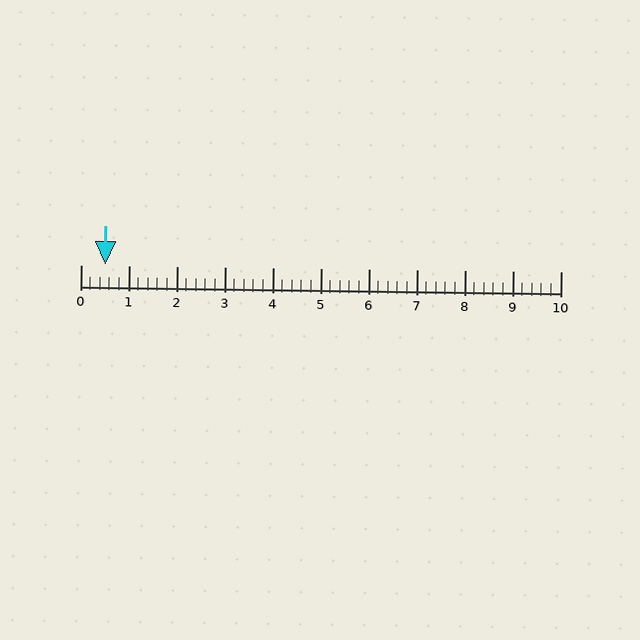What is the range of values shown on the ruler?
The ruler shows values from 0 to 10.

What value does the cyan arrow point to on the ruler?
The cyan arrow points to approximately 0.5.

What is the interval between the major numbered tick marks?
The major tick marks are spaced 1 units apart.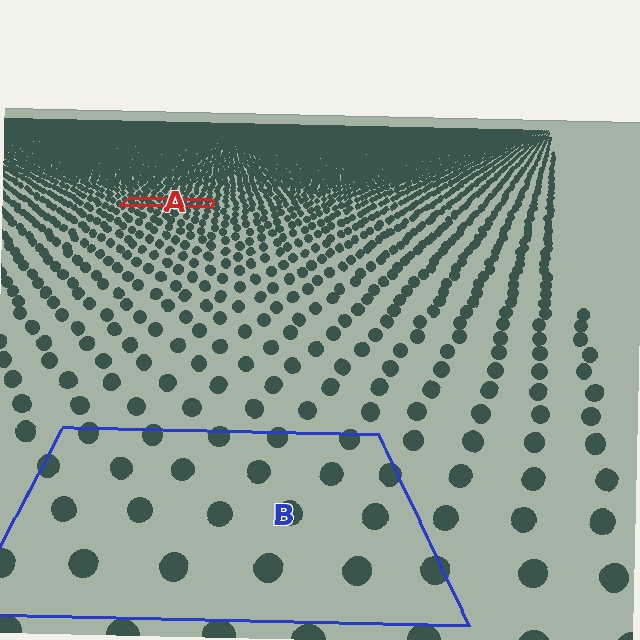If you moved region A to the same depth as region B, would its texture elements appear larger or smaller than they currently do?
They would appear larger. At a closer depth, the same texture elements are projected at a bigger on-screen size.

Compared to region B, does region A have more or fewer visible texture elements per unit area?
Region A has more texture elements per unit area — they are packed more densely because it is farther away.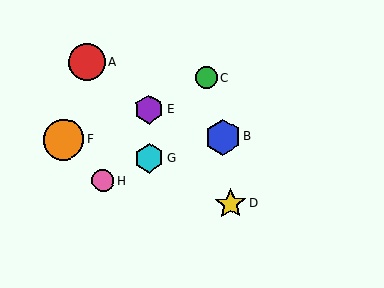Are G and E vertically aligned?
Yes, both are at x≈149.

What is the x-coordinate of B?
Object B is at x≈223.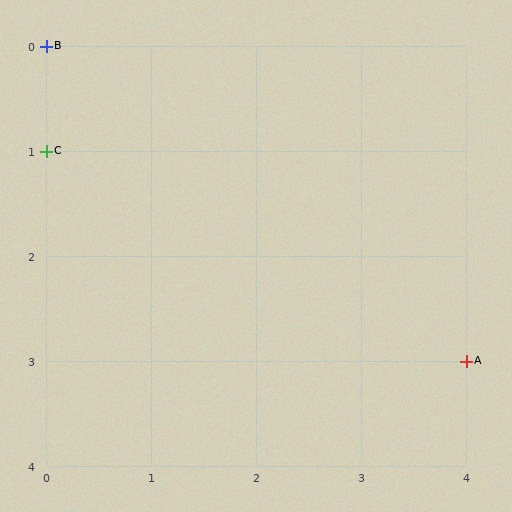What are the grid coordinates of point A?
Point A is at grid coordinates (4, 3).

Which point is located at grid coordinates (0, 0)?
Point B is at (0, 0).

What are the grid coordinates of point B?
Point B is at grid coordinates (0, 0).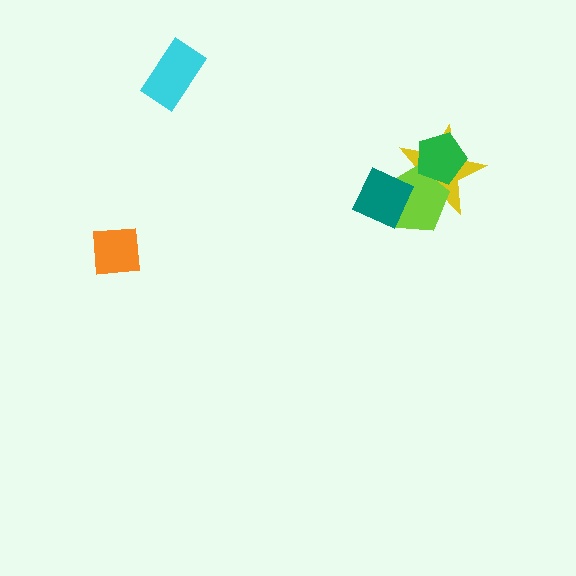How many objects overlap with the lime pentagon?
3 objects overlap with the lime pentagon.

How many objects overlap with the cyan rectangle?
0 objects overlap with the cyan rectangle.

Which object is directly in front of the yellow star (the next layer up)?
The lime pentagon is directly in front of the yellow star.